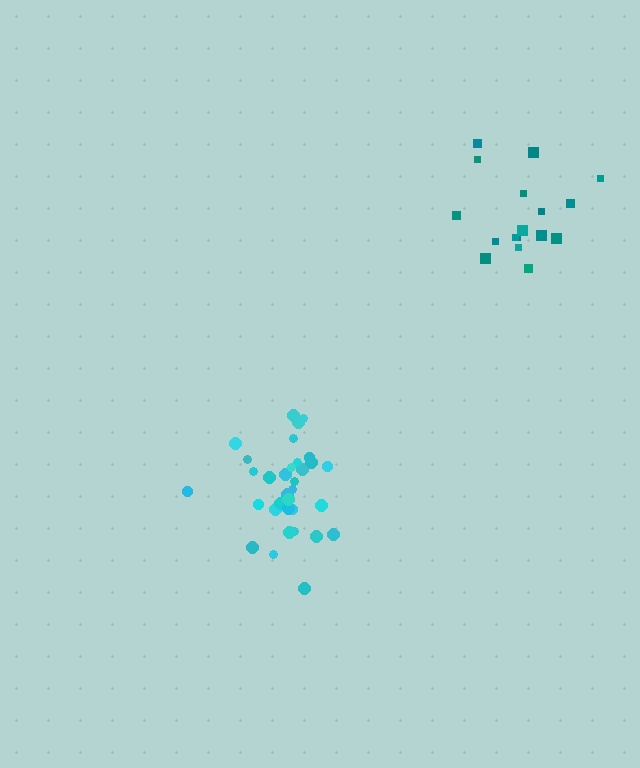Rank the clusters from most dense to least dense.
cyan, teal.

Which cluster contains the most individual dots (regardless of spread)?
Cyan (34).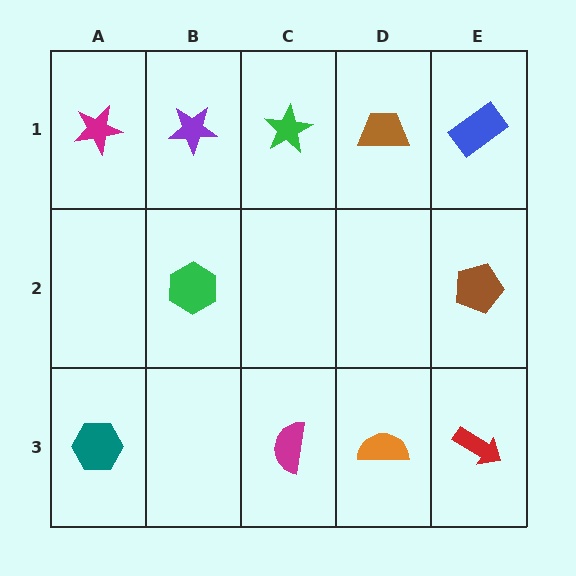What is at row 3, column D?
An orange semicircle.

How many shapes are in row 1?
5 shapes.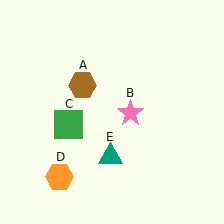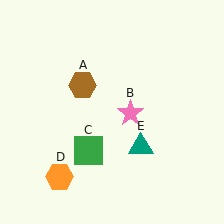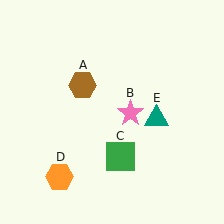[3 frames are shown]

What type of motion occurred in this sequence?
The green square (object C), teal triangle (object E) rotated counterclockwise around the center of the scene.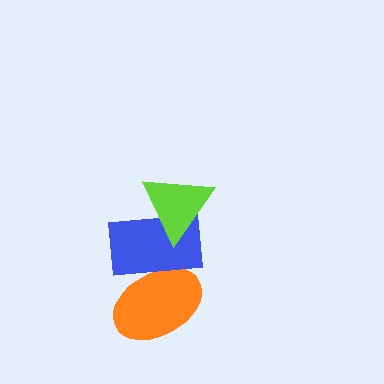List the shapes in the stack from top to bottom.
From top to bottom: the lime triangle, the blue rectangle, the orange ellipse.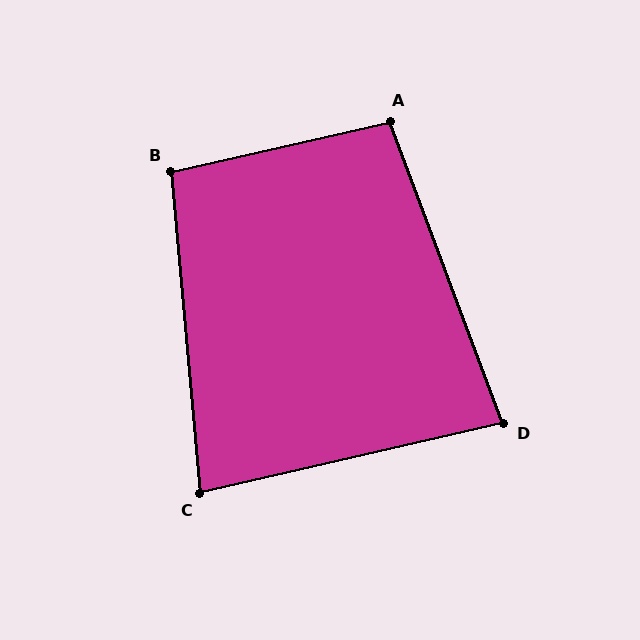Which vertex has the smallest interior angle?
C, at approximately 82 degrees.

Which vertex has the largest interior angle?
A, at approximately 98 degrees.